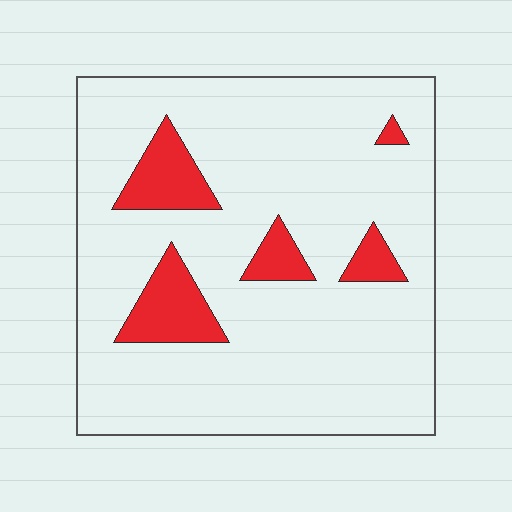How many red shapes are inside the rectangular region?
5.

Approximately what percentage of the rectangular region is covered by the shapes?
Approximately 15%.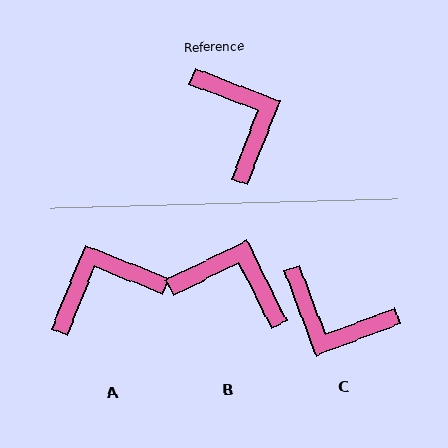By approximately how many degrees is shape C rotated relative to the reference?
Approximately 138 degrees clockwise.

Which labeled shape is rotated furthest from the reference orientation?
C, about 138 degrees away.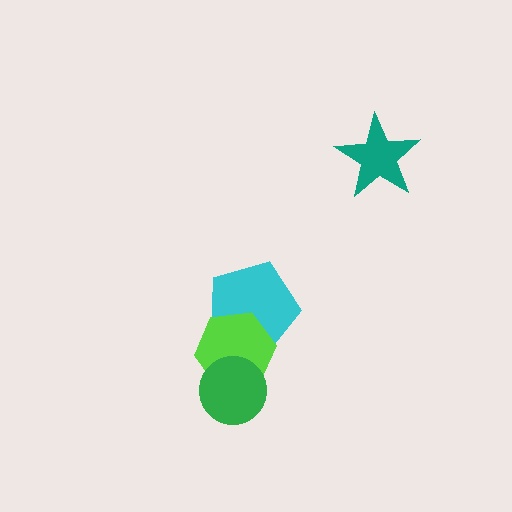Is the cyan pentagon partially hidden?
Yes, it is partially covered by another shape.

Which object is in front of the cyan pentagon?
The lime hexagon is in front of the cyan pentagon.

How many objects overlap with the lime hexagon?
2 objects overlap with the lime hexagon.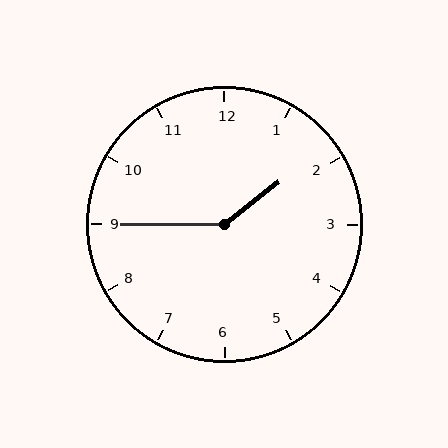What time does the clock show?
1:45.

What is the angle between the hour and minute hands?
Approximately 142 degrees.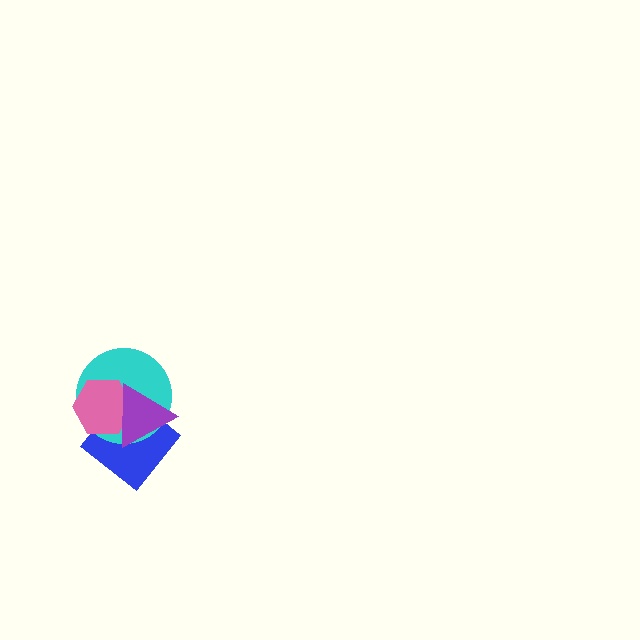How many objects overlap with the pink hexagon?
3 objects overlap with the pink hexagon.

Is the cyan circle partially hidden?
Yes, it is partially covered by another shape.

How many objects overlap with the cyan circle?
3 objects overlap with the cyan circle.